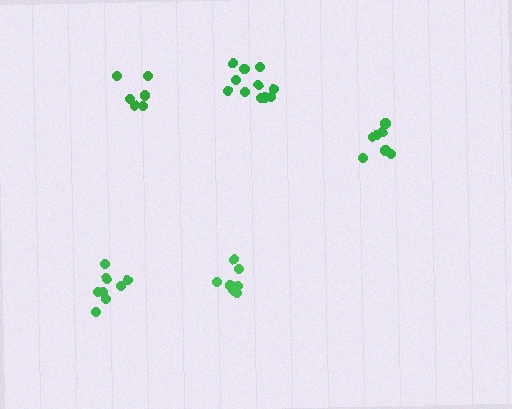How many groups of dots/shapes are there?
There are 5 groups.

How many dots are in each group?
Group 1: 6 dots, Group 2: 8 dots, Group 3: 7 dots, Group 4: 7 dots, Group 5: 11 dots (39 total).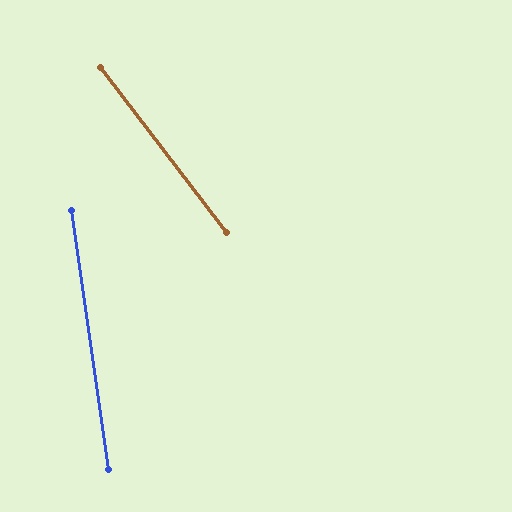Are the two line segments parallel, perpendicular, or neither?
Neither parallel nor perpendicular — they differ by about 29°.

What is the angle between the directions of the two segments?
Approximately 29 degrees.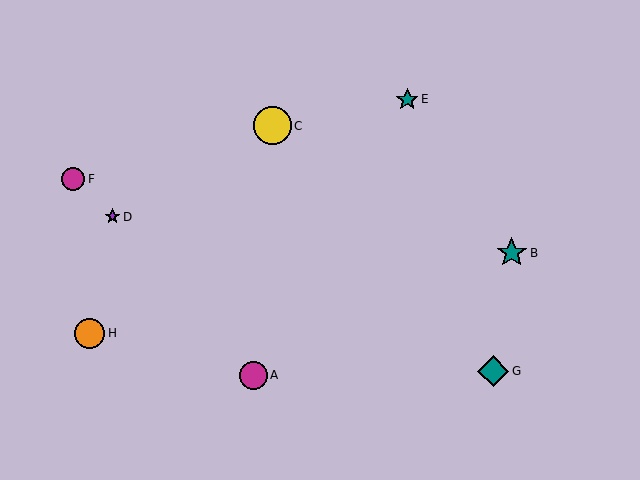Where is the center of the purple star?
The center of the purple star is at (112, 217).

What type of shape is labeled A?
Shape A is a magenta circle.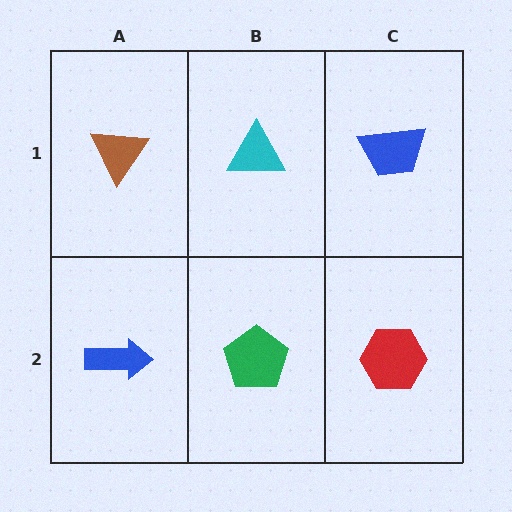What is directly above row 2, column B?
A cyan triangle.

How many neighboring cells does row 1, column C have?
2.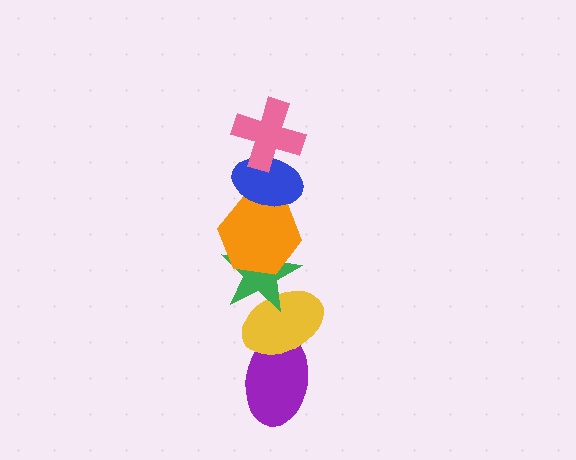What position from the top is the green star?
The green star is 4th from the top.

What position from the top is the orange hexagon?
The orange hexagon is 3rd from the top.